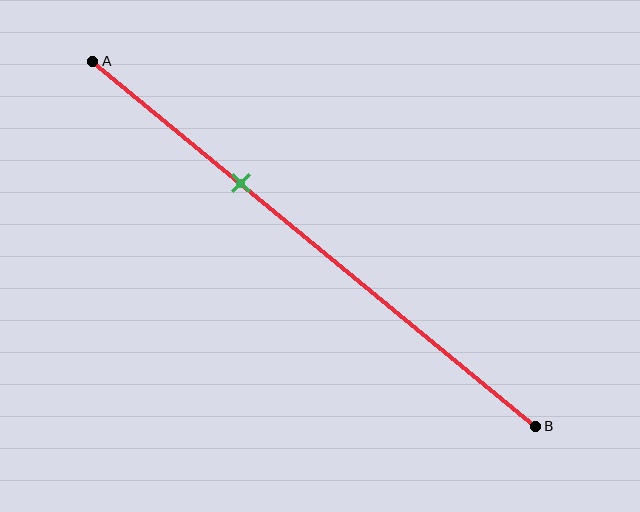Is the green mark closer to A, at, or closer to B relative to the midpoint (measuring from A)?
The green mark is closer to point A than the midpoint of segment AB.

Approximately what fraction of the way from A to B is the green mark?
The green mark is approximately 35% of the way from A to B.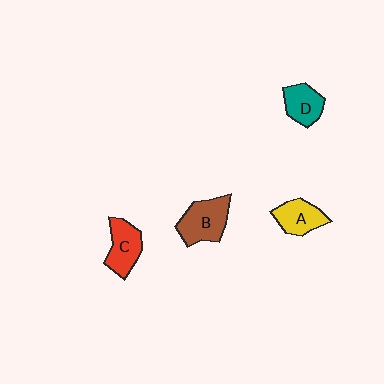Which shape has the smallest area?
Shape D (teal).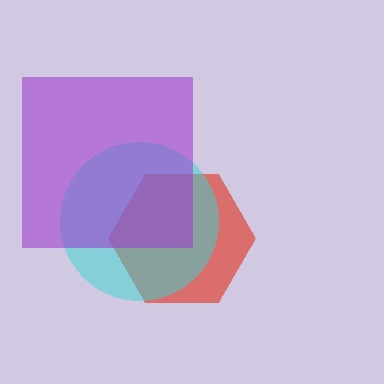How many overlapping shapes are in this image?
There are 3 overlapping shapes in the image.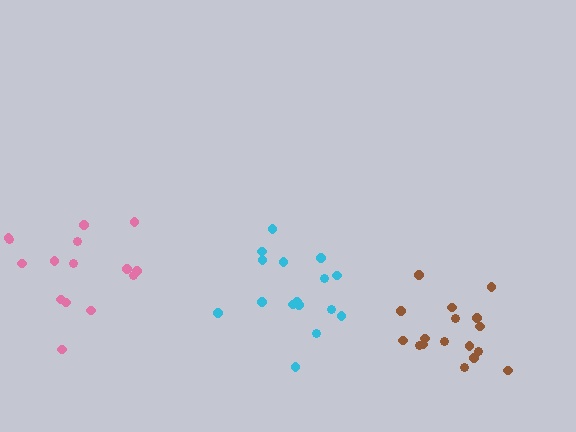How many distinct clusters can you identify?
There are 3 distinct clusters.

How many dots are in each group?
Group 1: 17 dots, Group 2: 16 dots, Group 3: 15 dots (48 total).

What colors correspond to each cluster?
The clusters are colored: brown, cyan, pink.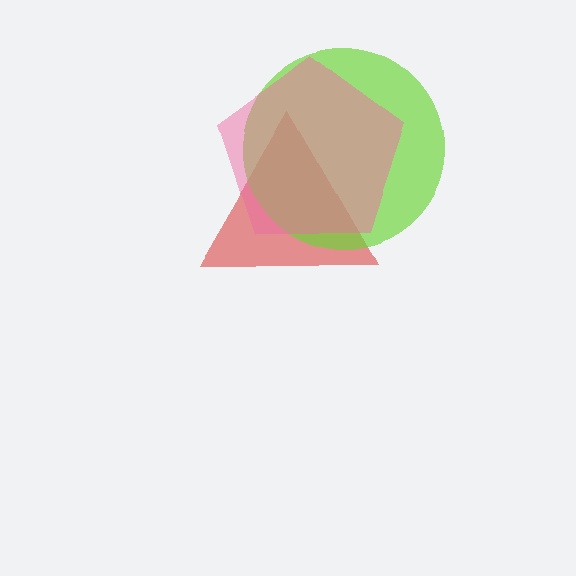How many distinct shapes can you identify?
There are 3 distinct shapes: a red triangle, a lime circle, a pink pentagon.